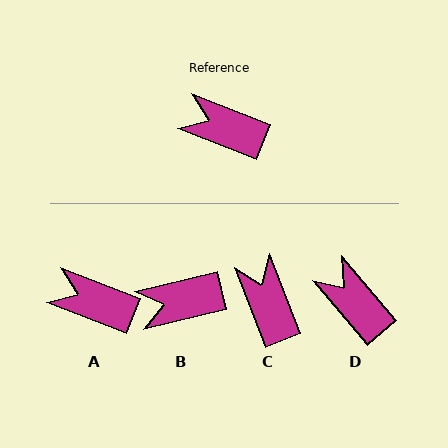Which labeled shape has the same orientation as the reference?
A.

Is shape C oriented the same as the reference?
No, it is off by about 47 degrees.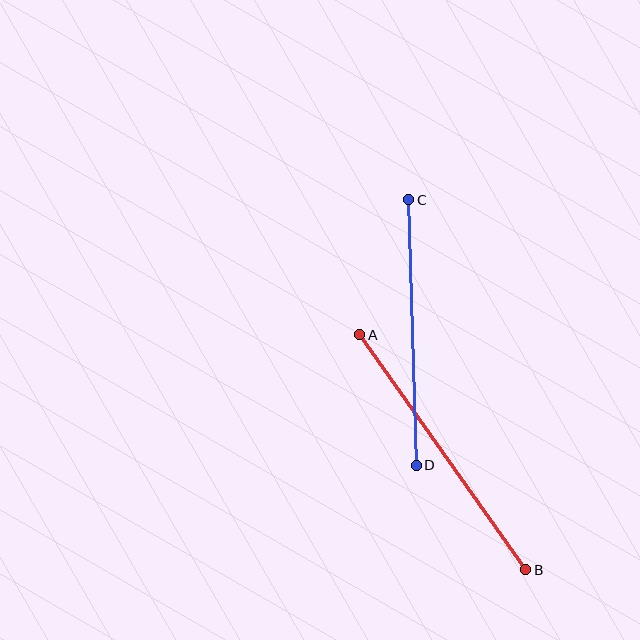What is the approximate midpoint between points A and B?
The midpoint is at approximately (443, 452) pixels.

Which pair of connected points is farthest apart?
Points A and B are farthest apart.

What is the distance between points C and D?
The distance is approximately 266 pixels.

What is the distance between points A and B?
The distance is approximately 288 pixels.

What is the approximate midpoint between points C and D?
The midpoint is at approximately (413, 332) pixels.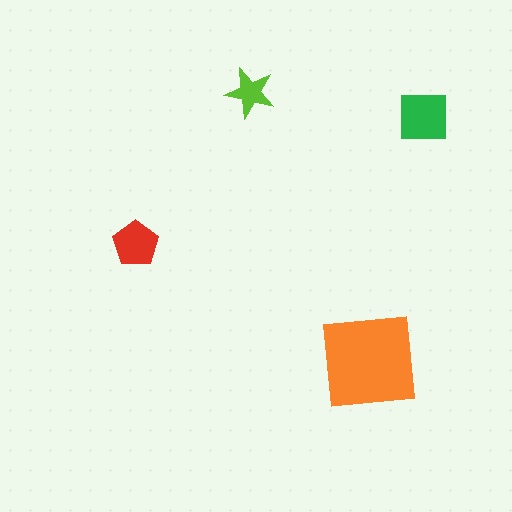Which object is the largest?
The orange square.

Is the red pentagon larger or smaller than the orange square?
Smaller.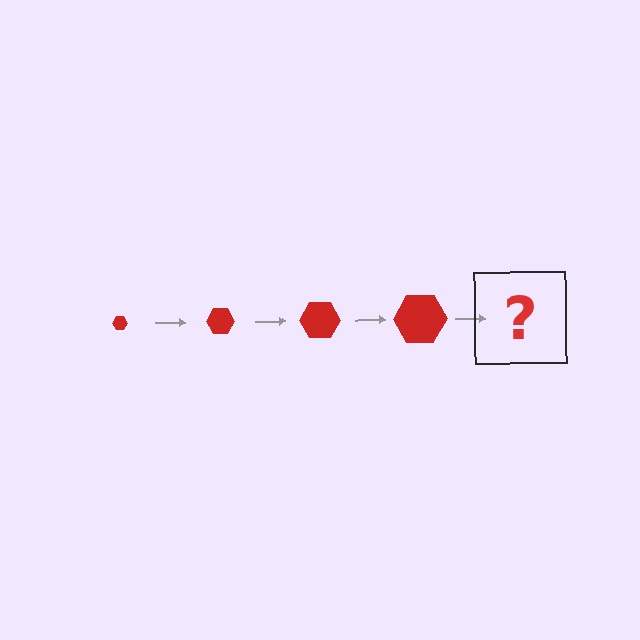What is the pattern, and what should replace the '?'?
The pattern is that the hexagon gets progressively larger each step. The '?' should be a red hexagon, larger than the previous one.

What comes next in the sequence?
The next element should be a red hexagon, larger than the previous one.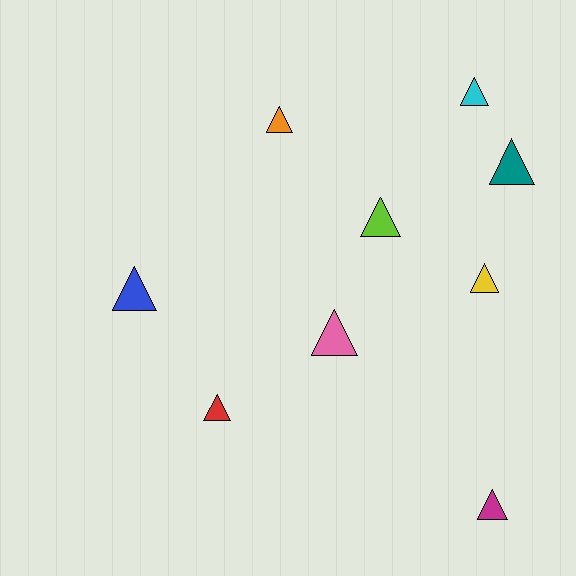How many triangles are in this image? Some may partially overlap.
There are 9 triangles.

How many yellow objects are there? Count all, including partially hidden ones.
There is 1 yellow object.